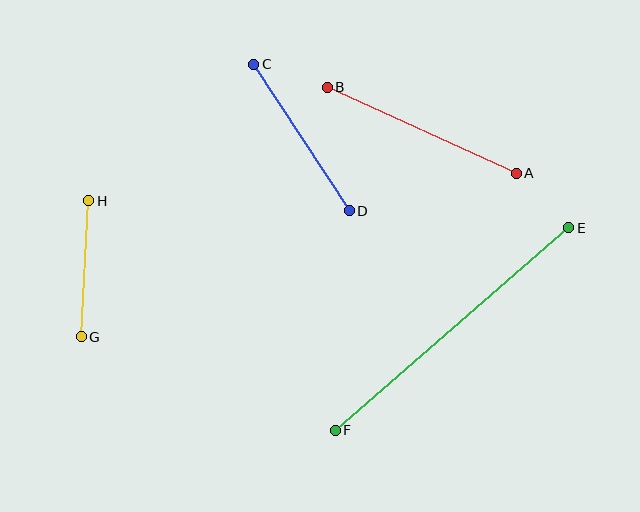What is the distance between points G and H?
The distance is approximately 136 pixels.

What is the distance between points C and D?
The distance is approximately 175 pixels.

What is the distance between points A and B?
The distance is approximately 208 pixels.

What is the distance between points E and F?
The distance is approximately 309 pixels.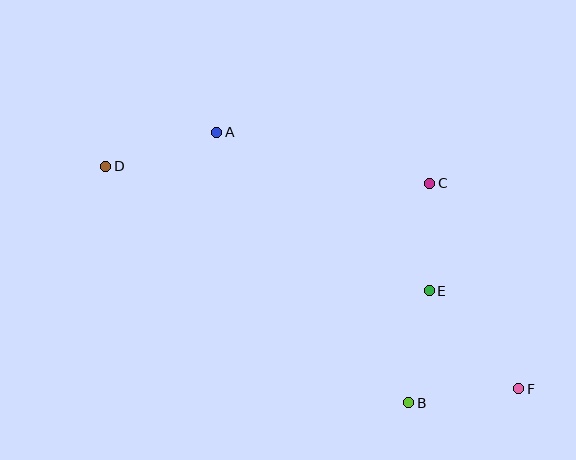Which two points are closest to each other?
Points C and E are closest to each other.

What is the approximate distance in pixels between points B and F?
The distance between B and F is approximately 111 pixels.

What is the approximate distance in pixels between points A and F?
The distance between A and F is approximately 396 pixels.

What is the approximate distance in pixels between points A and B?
The distance between A and B is approximately 332 pixels.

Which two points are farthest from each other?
Points D and F are farthest from each other.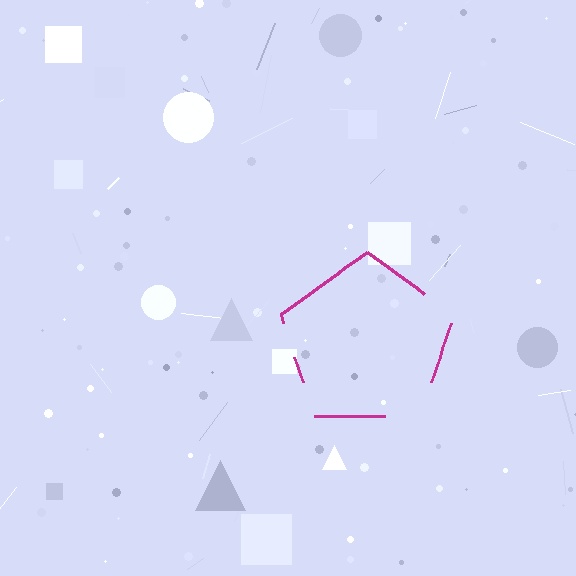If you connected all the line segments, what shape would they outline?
They would outline a pentagon.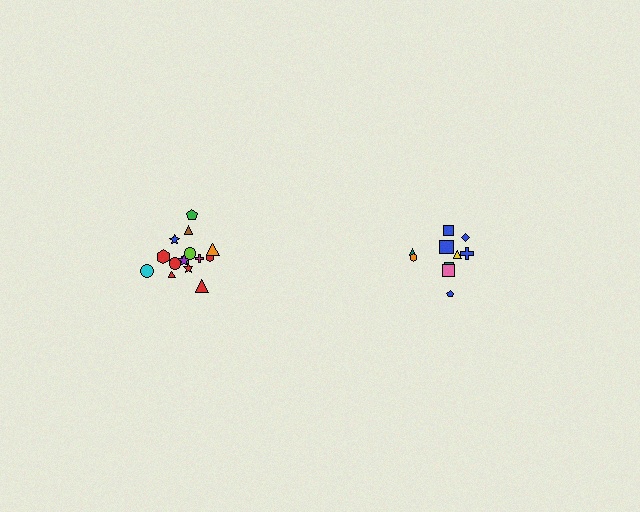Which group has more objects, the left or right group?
The left group.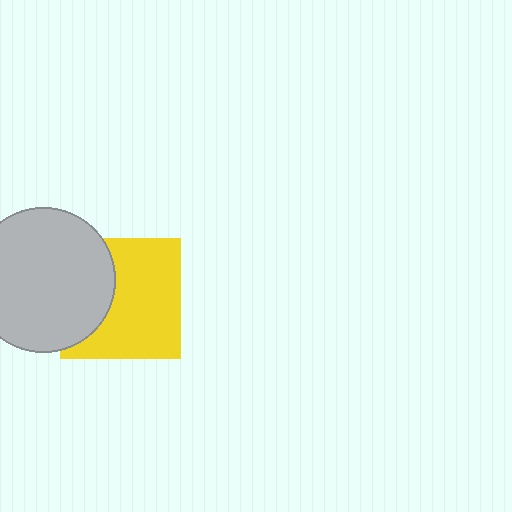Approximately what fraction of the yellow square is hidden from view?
Roughly 35% of the yellow square is hidden behind the light gray circle.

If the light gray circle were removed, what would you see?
You would see the complete yellow square.